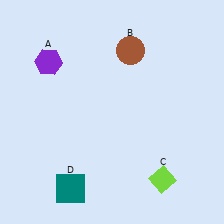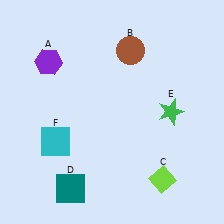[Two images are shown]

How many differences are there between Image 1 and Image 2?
There are 2 differences between the two images.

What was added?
A green star (E), a cyan square (F) were added in Image 2.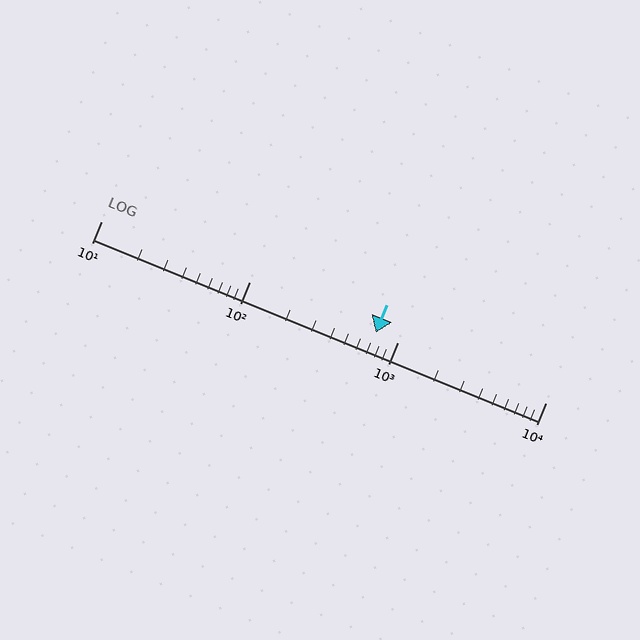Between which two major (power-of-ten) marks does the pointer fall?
The pointer is between 100 and 1000.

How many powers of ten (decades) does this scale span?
The scale spans 3 decades, from 10 to 10000.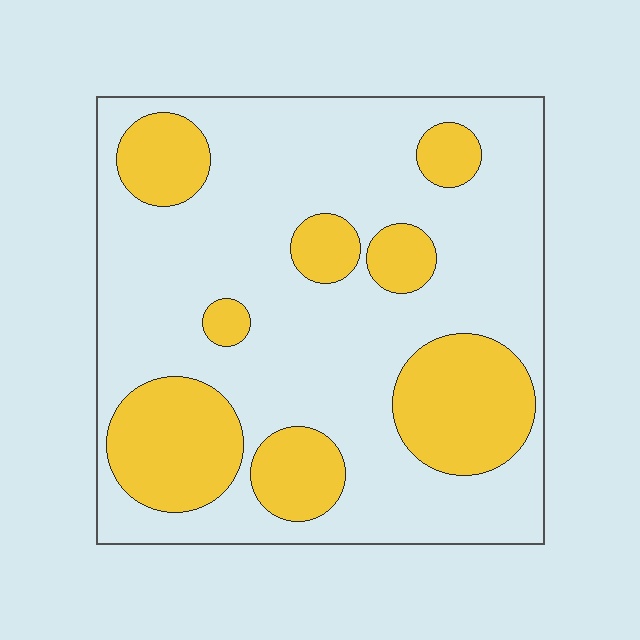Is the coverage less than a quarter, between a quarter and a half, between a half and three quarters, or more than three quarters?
Between a quarter and a half.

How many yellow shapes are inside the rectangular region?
8.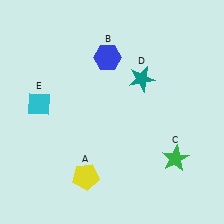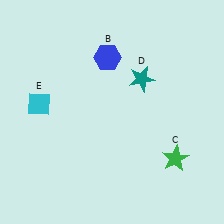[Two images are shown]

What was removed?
The yellow pentagon (A) was removed in Image 2.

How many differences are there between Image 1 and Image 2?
There is 1 difference between the two images.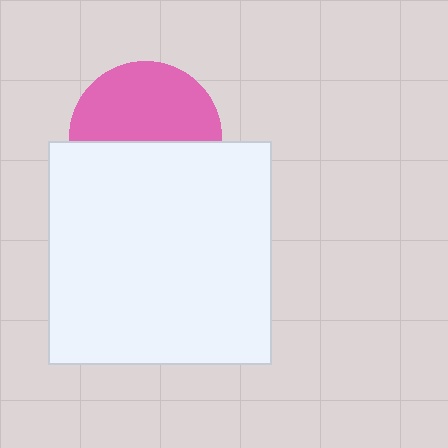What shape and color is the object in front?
The object in front is a white square.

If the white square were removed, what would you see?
You would see the complete pink circle.